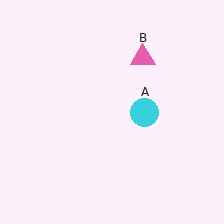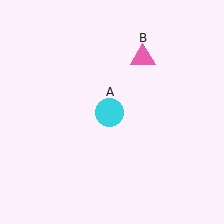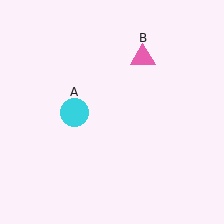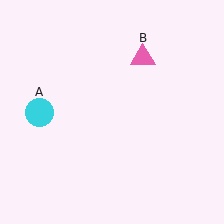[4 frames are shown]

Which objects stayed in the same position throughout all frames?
Pink triangle (object B) remained stationary.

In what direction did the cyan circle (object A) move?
The cyan circle (object A) moved left.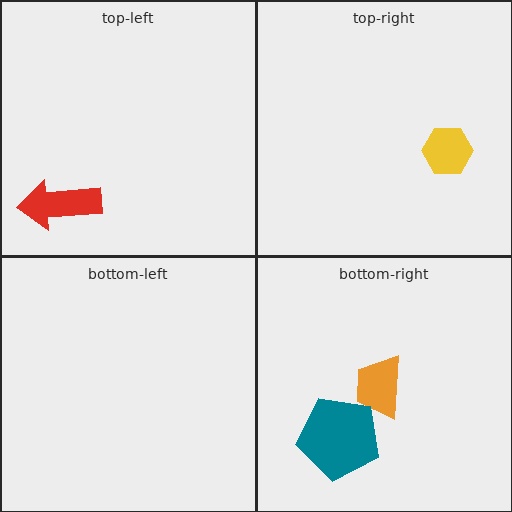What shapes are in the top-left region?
The red arrow.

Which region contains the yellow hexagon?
The top-right region.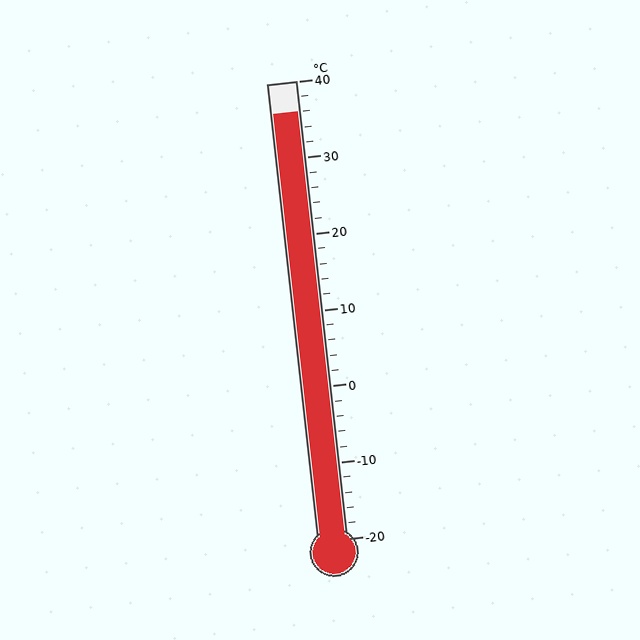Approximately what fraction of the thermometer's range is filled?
The thermometer is filled to approximately 95% of its range.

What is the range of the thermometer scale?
The thermometer scale ranges from -20°C to 40°C.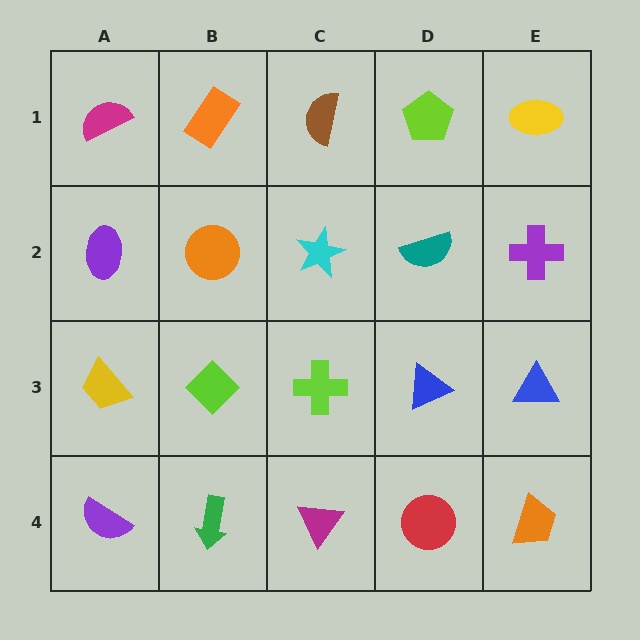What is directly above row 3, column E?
A purple cross.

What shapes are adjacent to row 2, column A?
A magenta semicircle (row 1, column A), a yellow trapezoid (row 3, column A), an orange circle (row 2, column B).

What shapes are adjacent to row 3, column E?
A purple cross (row 2, column E), an orange trapezoid (row 4, column E), a blue triangle (row 3, column D).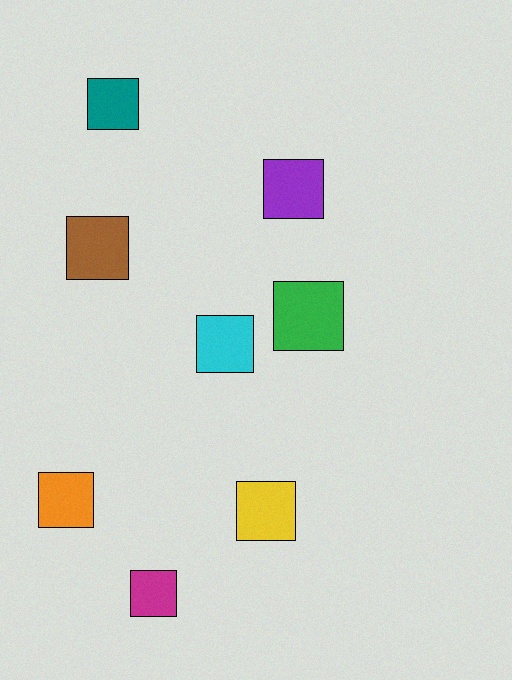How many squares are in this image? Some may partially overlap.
There are 8 squares.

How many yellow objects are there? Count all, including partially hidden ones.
There is 1 yellow object.